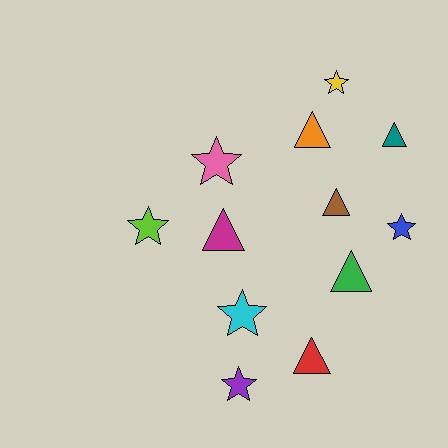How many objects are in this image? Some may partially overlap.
There are 12 objects.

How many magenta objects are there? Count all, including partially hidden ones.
There is 1 magenta object.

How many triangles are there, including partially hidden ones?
There are 6 triangles.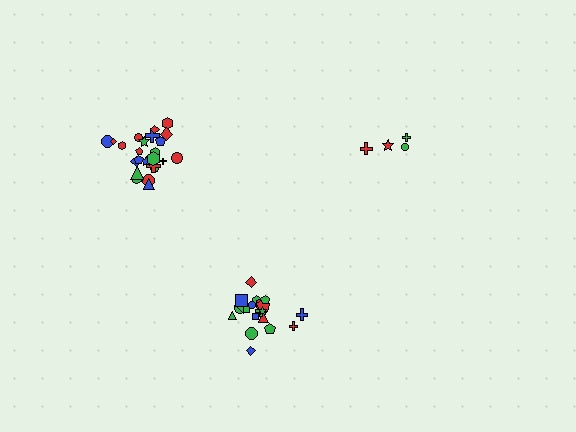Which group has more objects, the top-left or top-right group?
The top-left group.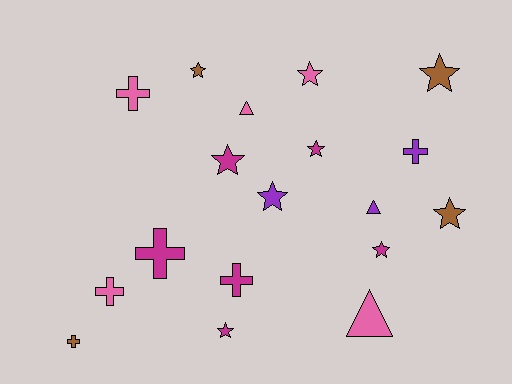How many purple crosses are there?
There is 1 purple cross.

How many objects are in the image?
There are 18 objects.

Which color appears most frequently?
Magenta, with 6 objects.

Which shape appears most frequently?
Star, with 9 objects.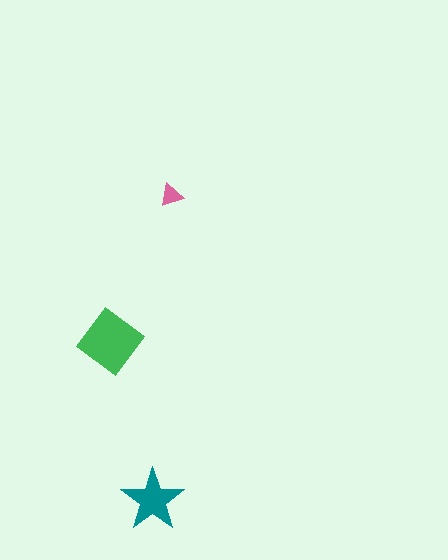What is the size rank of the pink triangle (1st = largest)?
3rd.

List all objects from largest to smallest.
The green diamond, the teal star, the pink triangle.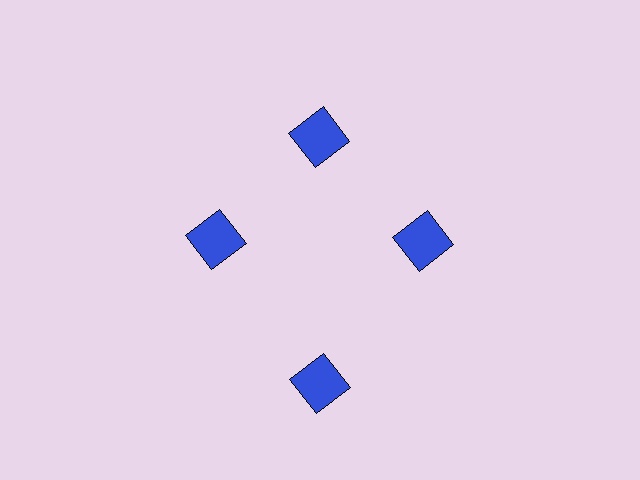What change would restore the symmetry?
The symmetry would be restored by moving it inward, back onto the ring so that all 4 squares sit at equal angles and equal distance from the center.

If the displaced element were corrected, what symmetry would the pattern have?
It would have 4-fold rotational symmetry — the pattern would map onto itself every 90 degrees.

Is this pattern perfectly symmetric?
No. The 4 blue squares are arranged in a ring, but one element near the 6 o'clock position is pushed outward from the center, breaking the 4-fold rotational symmetry.